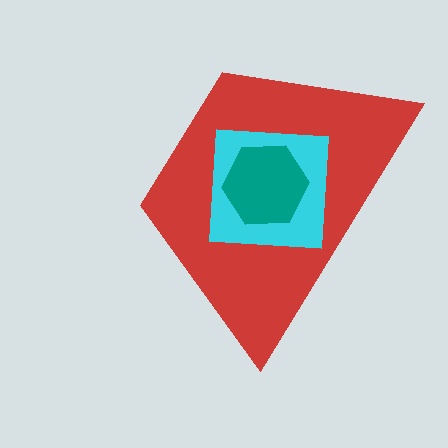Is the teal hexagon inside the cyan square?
Yes.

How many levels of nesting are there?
3.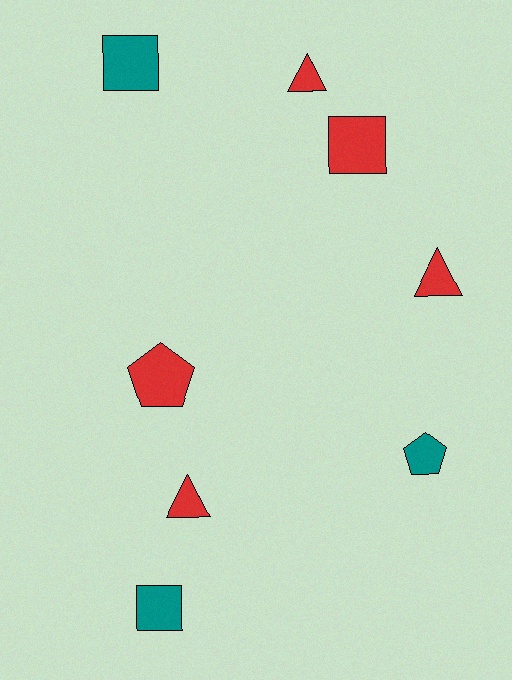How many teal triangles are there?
There are no teal triangles.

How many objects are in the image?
There are 8 objects.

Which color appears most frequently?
Red, with 5 objects.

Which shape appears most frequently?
Triangle, with 3 objects.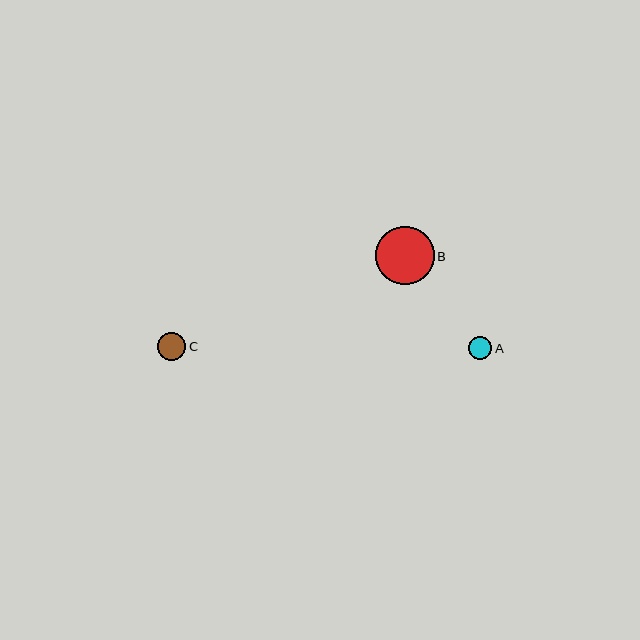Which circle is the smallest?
Circle A is the smallest with a size of approximately 23 pixels.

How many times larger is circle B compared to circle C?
Circle B is approximately 2.1 times the size of circle C.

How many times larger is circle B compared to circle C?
Circle B is approximately 2.1 times the size of circle C.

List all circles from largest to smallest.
From largest to smallest: B, C, A.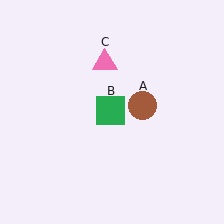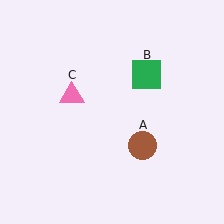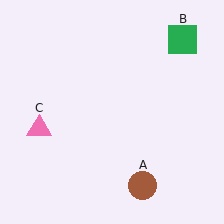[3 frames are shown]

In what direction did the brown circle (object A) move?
The brown circle (object A) moved down.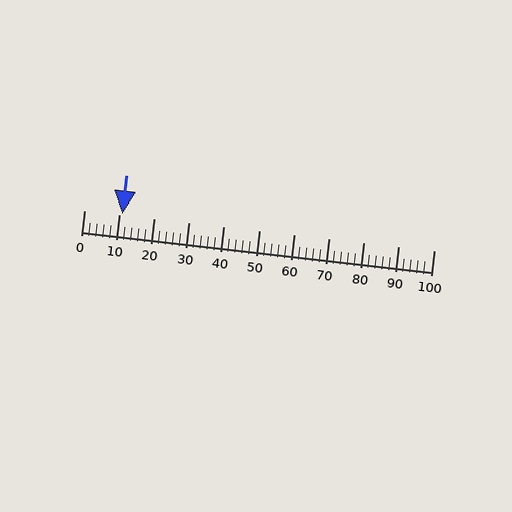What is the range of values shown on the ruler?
The ruler shows values from 0 to 100.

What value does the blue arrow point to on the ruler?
The blue arrow points to approximately 11.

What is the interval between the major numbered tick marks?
The major tick marks are spaced 10 units apart.